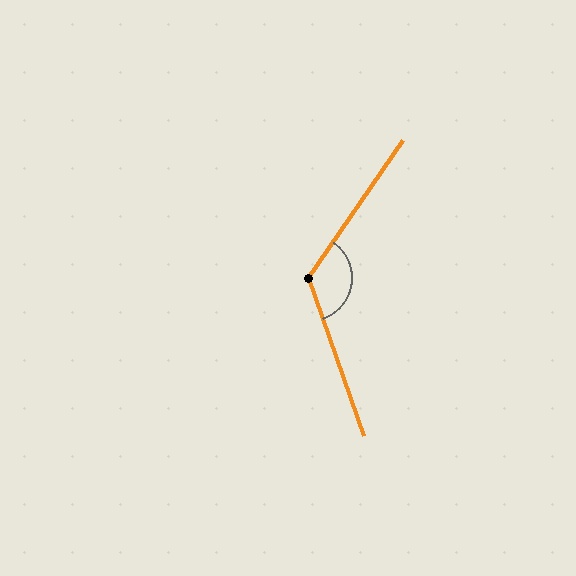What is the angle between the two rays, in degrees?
Approximately 126 degrees.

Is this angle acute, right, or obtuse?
It is obtuse.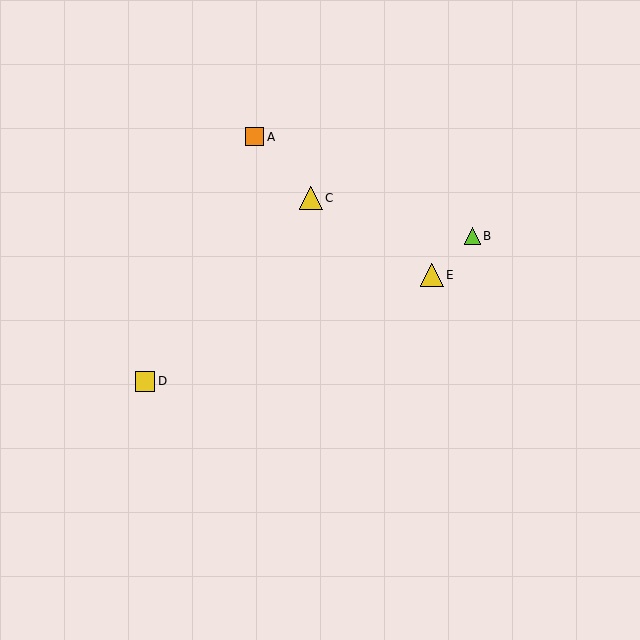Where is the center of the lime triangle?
The center of the lime triangle is at (472, 236).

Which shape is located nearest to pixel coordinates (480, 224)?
The lime triangle (labeled B) at (472, 236) is nearest to that location.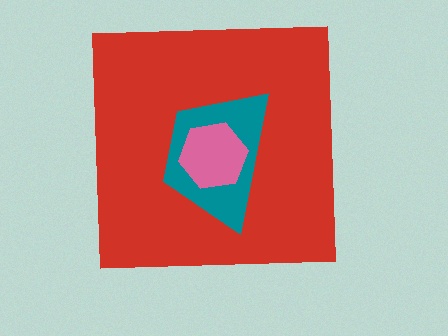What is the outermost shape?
The red square.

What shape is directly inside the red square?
The teal trapezoid.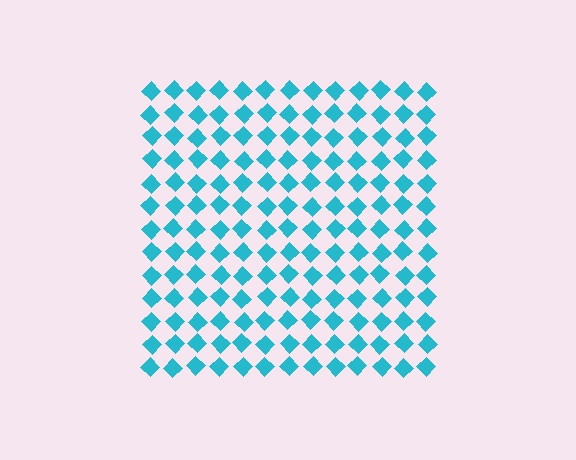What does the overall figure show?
The overall figure shows a square.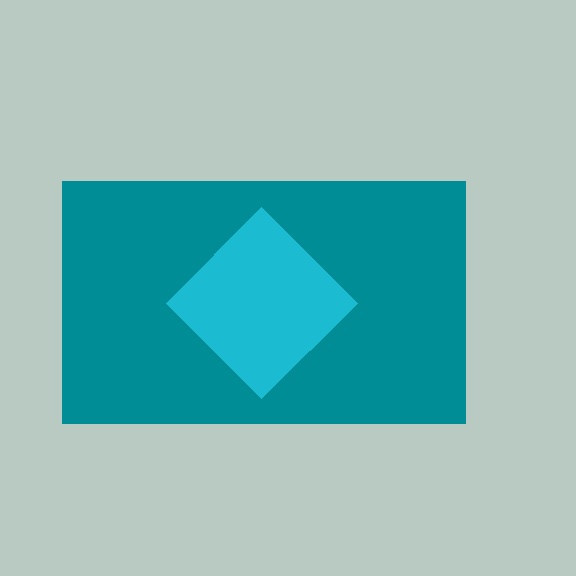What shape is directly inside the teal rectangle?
The cyan diamond.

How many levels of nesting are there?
2.